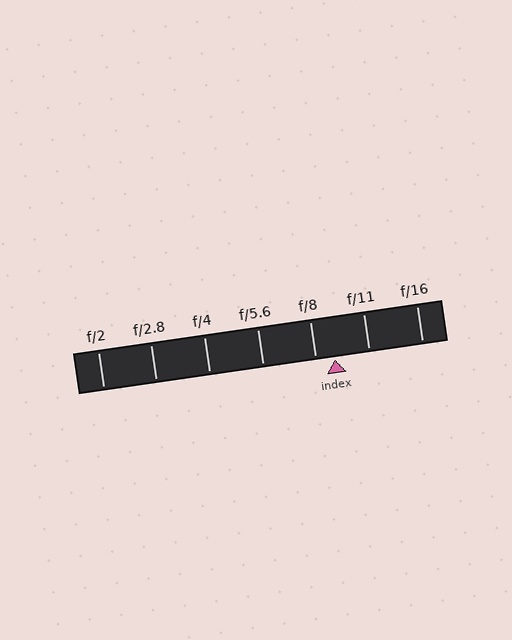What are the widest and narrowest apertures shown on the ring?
The widest aperture shown is f/2 and the narrowest is f/16.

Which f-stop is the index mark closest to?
The index mark is closest to f/8.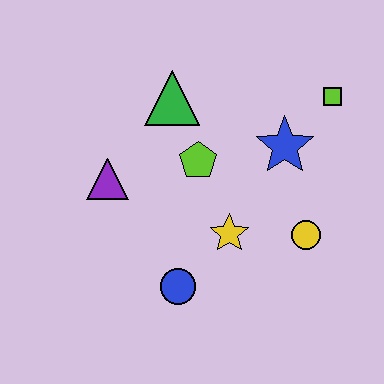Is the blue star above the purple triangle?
Yes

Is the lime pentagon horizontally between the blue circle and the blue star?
Yes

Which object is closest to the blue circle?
The yellow star is closest to the blue circle.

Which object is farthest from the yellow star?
The lime square is farthest from the yellow star.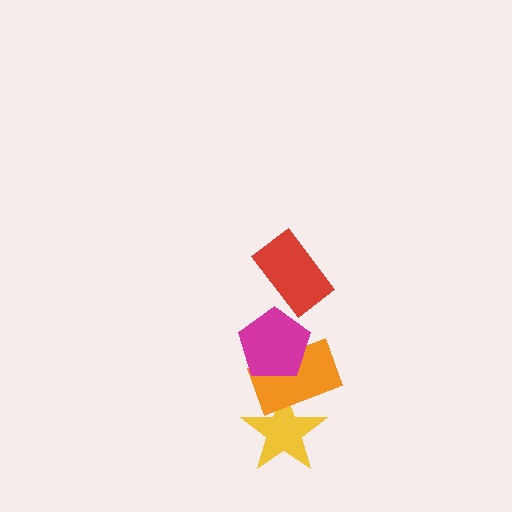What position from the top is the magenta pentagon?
The magenta pentagon is 2nd from the top.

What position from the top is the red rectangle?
The red rectangle is 1st from the top.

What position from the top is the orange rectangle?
The orange rectangle is 3rd from the top.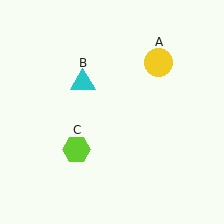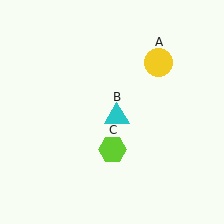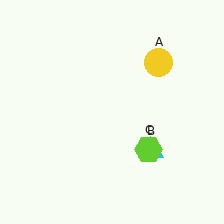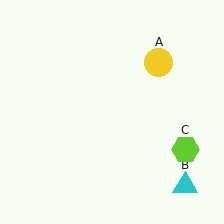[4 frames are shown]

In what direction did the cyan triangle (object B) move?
The cyan triangle (object B) moved down and to the right.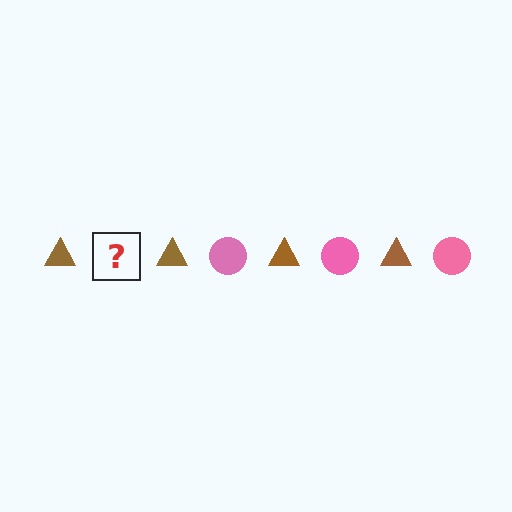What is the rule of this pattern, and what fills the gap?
The rule is that the pattern alternates between brown triangle and pink circle. The gap should be filled with a pink circle.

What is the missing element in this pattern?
The missing element is a pink circle.